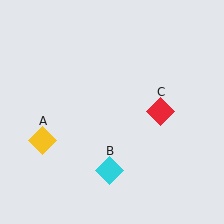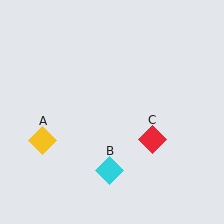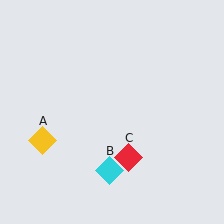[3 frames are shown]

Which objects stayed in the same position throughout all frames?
Yellow diamond (object A) and cyan diamond (object B) remained stationary.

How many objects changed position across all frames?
1 object changed position: red diamond (object C).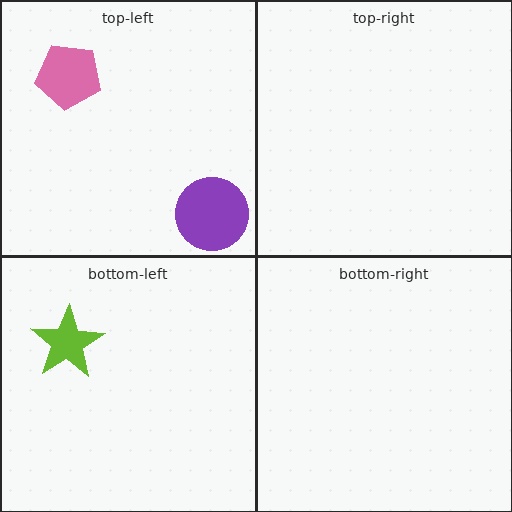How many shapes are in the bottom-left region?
1.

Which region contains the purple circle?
The top-left region.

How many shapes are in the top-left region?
2.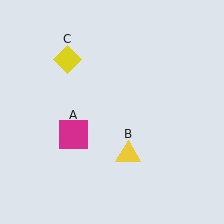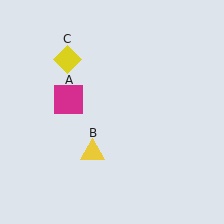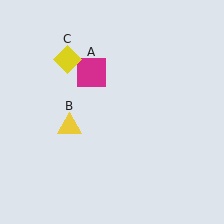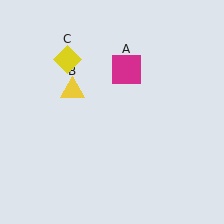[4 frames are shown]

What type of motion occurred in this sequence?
The magenta square (object A), yellow triangle (object B) rotated clockwise around the center of the scene.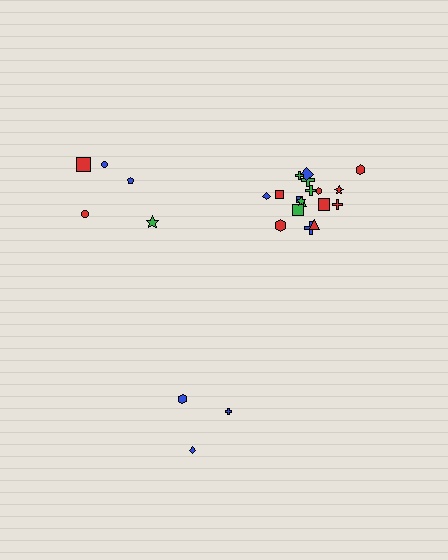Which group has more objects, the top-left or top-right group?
The top-right group.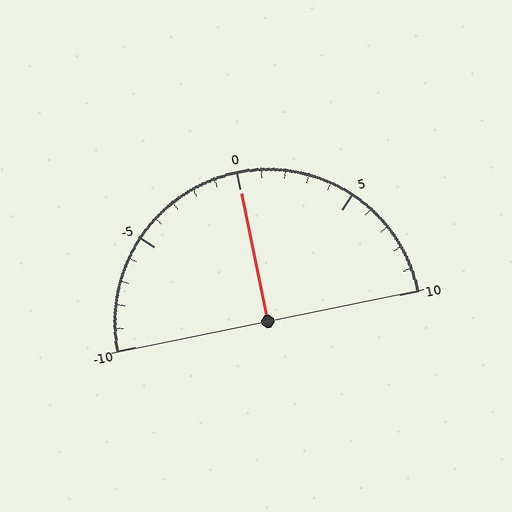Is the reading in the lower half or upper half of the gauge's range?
The reading is in the upper half of the range (-10 to 10).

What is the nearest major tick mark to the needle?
The nearest major tick mark is 0.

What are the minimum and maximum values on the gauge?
The gauge ranges from -10 to 10.